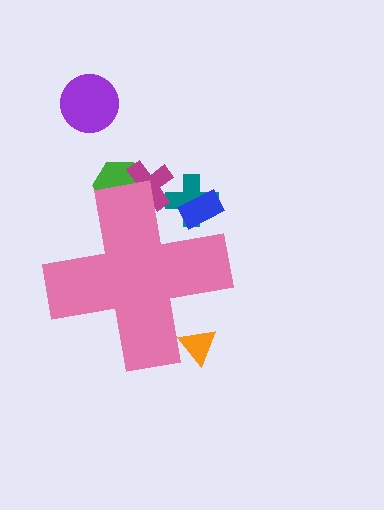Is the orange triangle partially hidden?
Yes, the orange triangle is partially hidden behind the pink cross.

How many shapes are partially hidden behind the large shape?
5 shapes are partially hidden.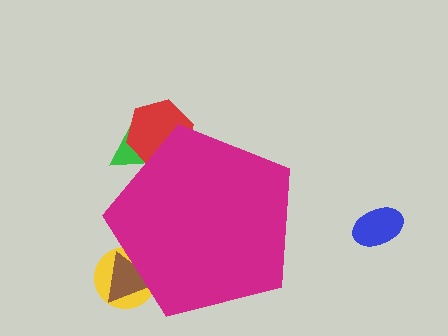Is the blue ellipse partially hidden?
No, the blue ellipse is fully visible.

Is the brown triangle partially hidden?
Yes, the brown triangle is partially hidden behind the magenta pentagon.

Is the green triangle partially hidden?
Yes, the green triangle is partially hidden behind the magenta pentagon.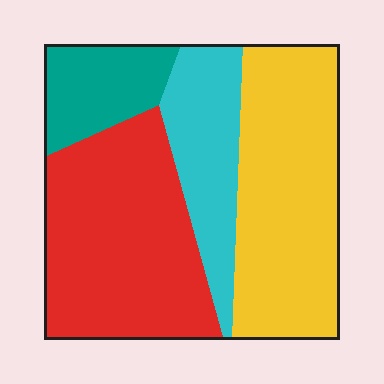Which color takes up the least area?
Teal, at roughly 10%.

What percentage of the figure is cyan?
Cyan covers roughly 15% of the figure.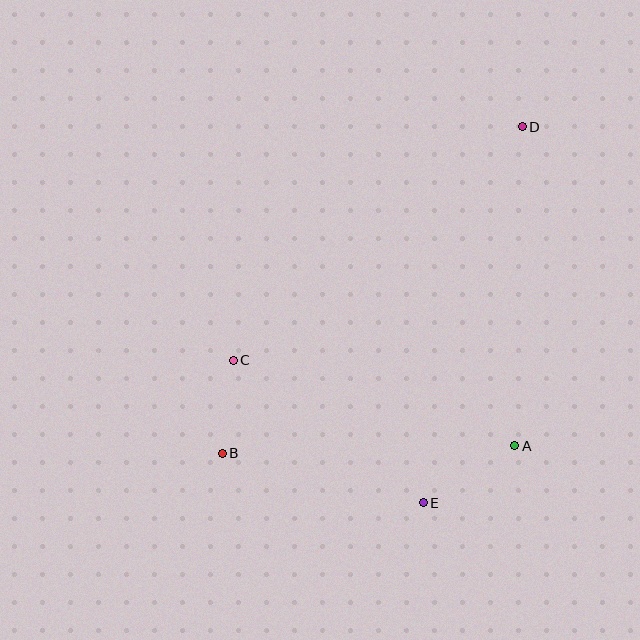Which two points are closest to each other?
Points B and C are closest to each other.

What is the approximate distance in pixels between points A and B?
The distance between A and B is approximately 292 pixels.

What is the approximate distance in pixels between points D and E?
The distance between D and E is approximately 389 pixels.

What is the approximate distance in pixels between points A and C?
The distance between A and C is approximately 294 pixels.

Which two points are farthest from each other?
Points B and D are farthest from each other.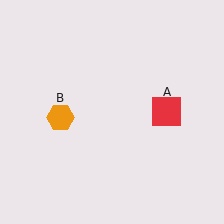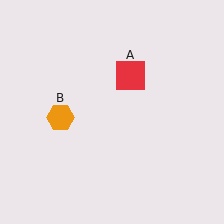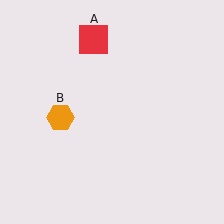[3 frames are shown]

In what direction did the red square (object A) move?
The red square (object A) moved up and to the left.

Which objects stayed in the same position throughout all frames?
Orange hexagon (object B) remained stationary.